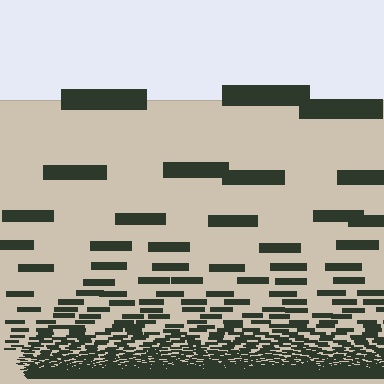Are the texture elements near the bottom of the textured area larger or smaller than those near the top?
Smaller. The gradient is inverted — elements near the bottom are smaller and denser.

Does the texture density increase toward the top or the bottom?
Density increases toward the bottom.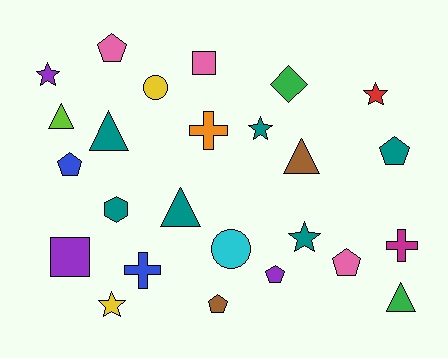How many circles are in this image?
There are 2 circles.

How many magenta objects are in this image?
There is 1 magenta object.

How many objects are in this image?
There are 25 objects.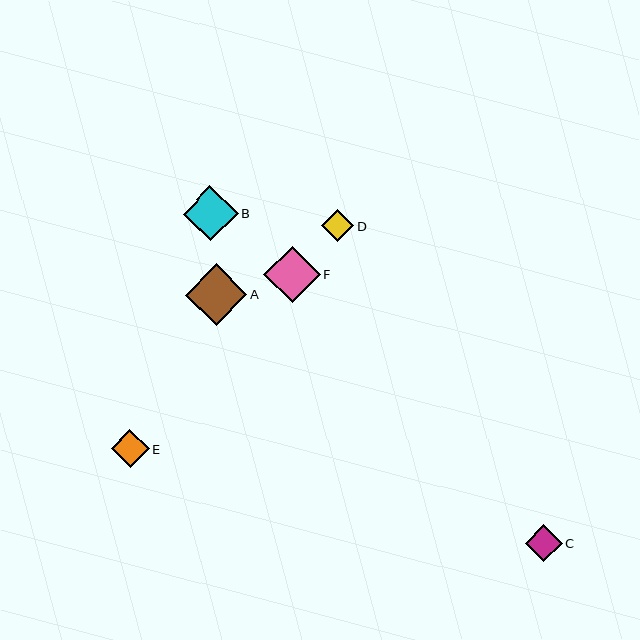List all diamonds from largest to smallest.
From largest to smallest: A, F, B, E, C, D.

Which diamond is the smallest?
Diamond D is the smallest with a size of approximately 32 pixels.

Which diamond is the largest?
Diamond A is the largest with a size of approximately 61 pixels.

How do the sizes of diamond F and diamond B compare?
Diamond F and diamond B are approximately the same size.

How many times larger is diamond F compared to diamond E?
Diamond F is approximately 1.5 times the size of diamond E.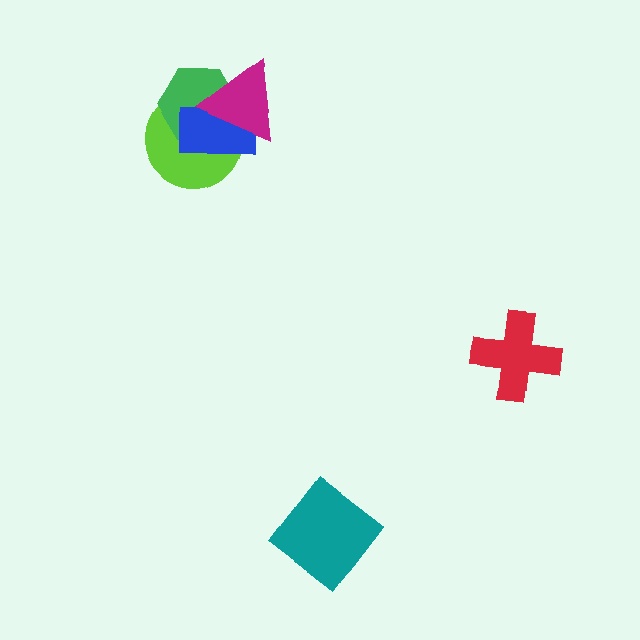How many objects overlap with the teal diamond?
0 objects overlap with the teal diamond.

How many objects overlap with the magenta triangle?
3 objects overlap with the magenta triangle.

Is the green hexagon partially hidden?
Yes, it is partially covered by another shape.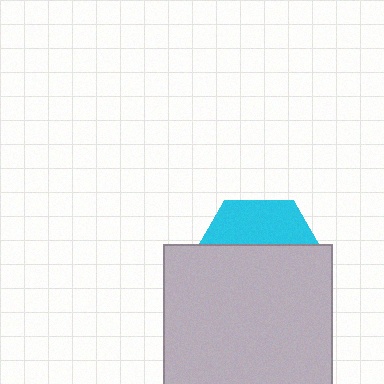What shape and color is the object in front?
The object in front is a light gray square.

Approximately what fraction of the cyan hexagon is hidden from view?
Roughly 68% of the cyan hexagon is hidden behind the light gray square.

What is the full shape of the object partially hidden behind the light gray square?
The partially hidden object is a cyan hexagon.